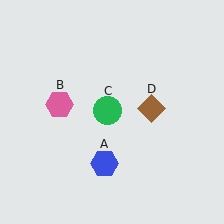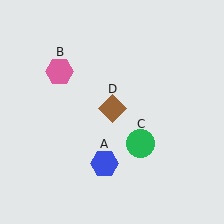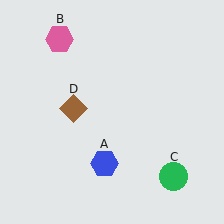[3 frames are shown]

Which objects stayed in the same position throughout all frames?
Blue hexagon (object A) remained stationary.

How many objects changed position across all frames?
3 objects changed position: pink hexagon (object B), green circle (object C), brown diamond (object D).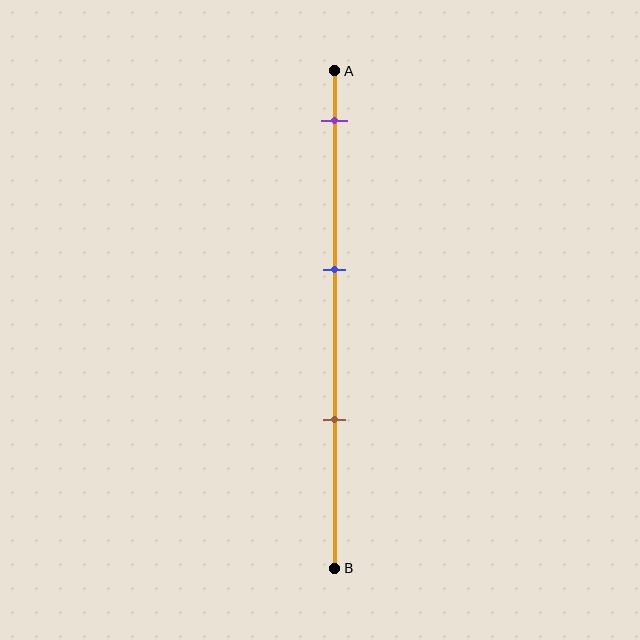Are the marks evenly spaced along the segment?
Yes, the marks are approximately evenly spaced.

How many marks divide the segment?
There are 3 marks dividing the segment.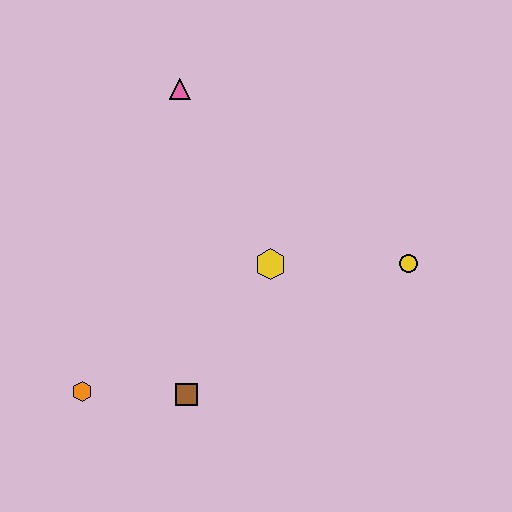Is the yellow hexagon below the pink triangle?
Yes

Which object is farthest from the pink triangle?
The orange hexagon is farthest from the pink triangle.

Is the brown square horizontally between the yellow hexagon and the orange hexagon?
Yes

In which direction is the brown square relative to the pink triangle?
The brown square is below the pink triangle.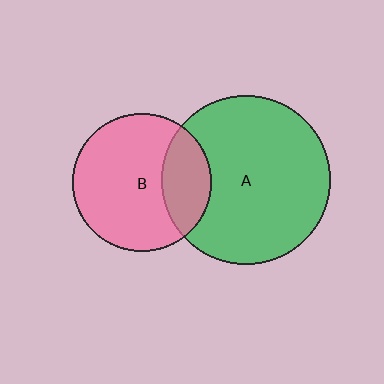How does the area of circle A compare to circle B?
Approximately 1.5 times.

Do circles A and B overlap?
Yes.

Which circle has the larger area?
Circle A (green).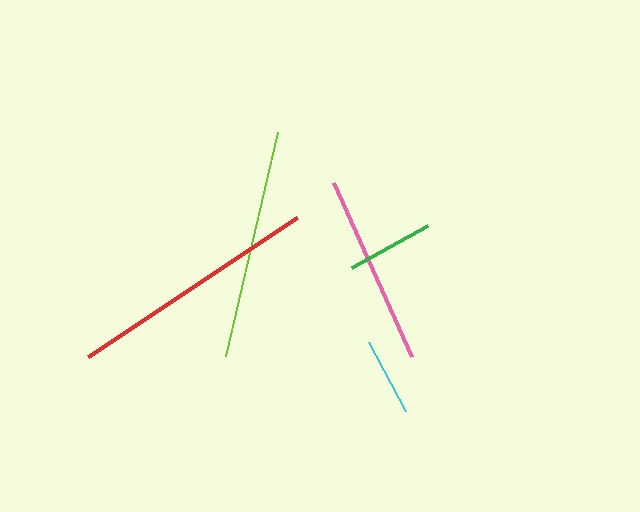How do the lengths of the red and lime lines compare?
The red and lime lines are approximately the same length.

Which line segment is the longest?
The red line is the longest at approximately 250 pixels.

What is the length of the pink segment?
The pink segment is approximately 191 pixels long.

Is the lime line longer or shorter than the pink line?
The lime line is longer than the pink line.